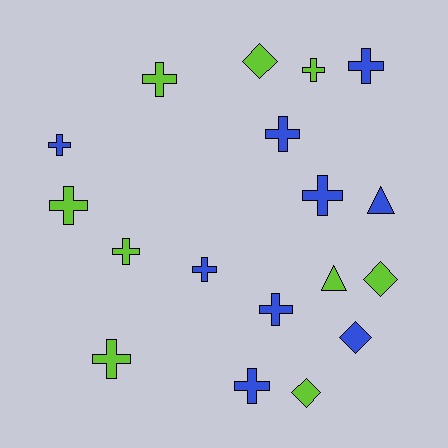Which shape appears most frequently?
Cross, with 12 objects.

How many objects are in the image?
There are 18 objects.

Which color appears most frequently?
Lime, with 9 objects.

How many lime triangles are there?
There is 1 lime triangle.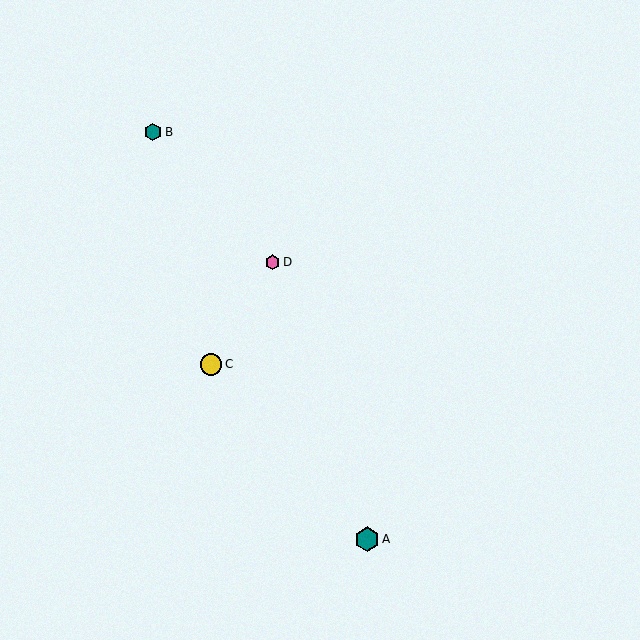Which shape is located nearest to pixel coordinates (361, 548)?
The teal hexagon (labeled A) at (367, 539) is nearest to that location.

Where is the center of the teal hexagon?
The center of the teal hexagon is at (367, 539).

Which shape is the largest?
The teal hexagon (labeled A) is the largest.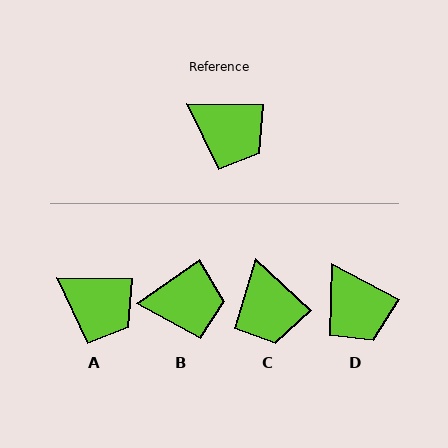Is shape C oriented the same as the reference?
No, it is off by about 43 degrees.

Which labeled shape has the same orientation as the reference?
A.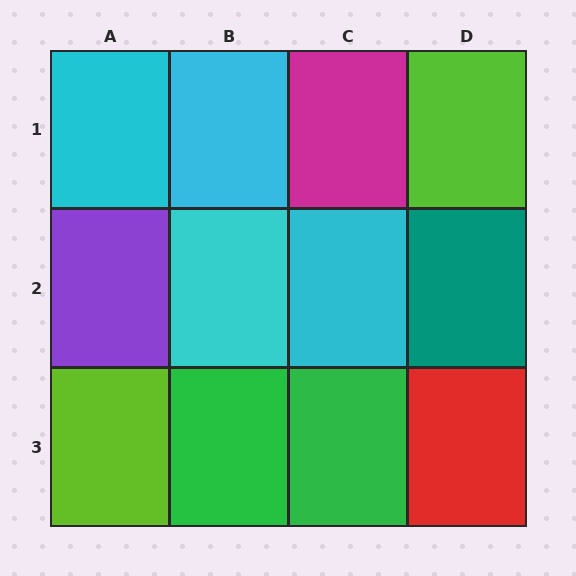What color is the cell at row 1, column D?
Lime.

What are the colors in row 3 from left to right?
Lime, green, green, red.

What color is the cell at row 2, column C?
Cyan.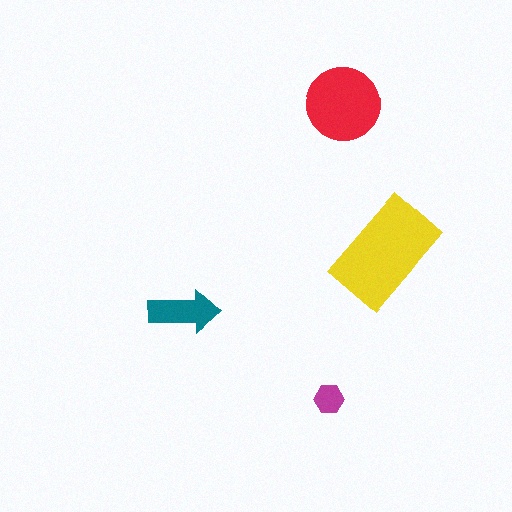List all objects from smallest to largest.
The magenta hexagon, the teal arrow, the red circle, the yellow rectangle.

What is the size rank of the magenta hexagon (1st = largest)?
4th.